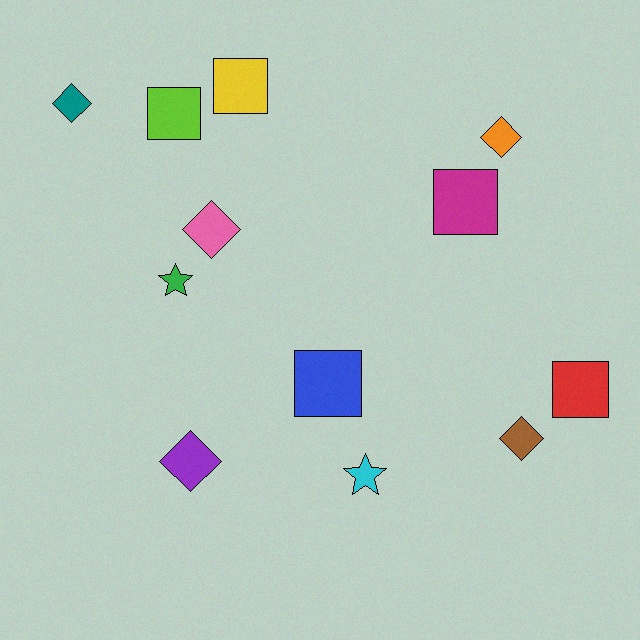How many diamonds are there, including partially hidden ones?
There are 5 diamonds.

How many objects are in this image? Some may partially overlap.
There are 12 objects.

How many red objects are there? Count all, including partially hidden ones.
There is 1 red object.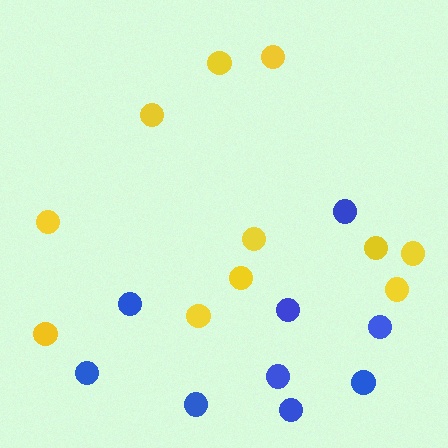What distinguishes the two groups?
There are 2 groups: one group of blue circles (9) and one group of yellow circles (11).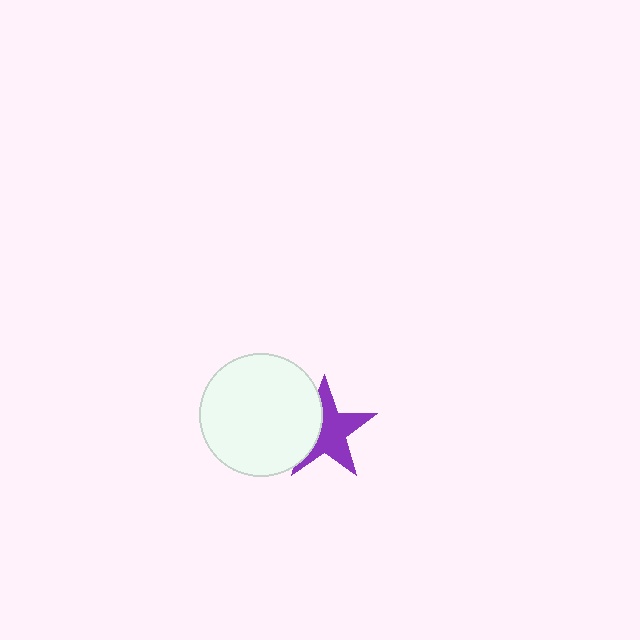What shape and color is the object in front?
The object in front is a white circle.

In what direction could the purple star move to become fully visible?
The purple star could move right. That would shift it out from behind the white circle entirely.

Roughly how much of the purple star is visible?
About half of it is visible (roughly 64%).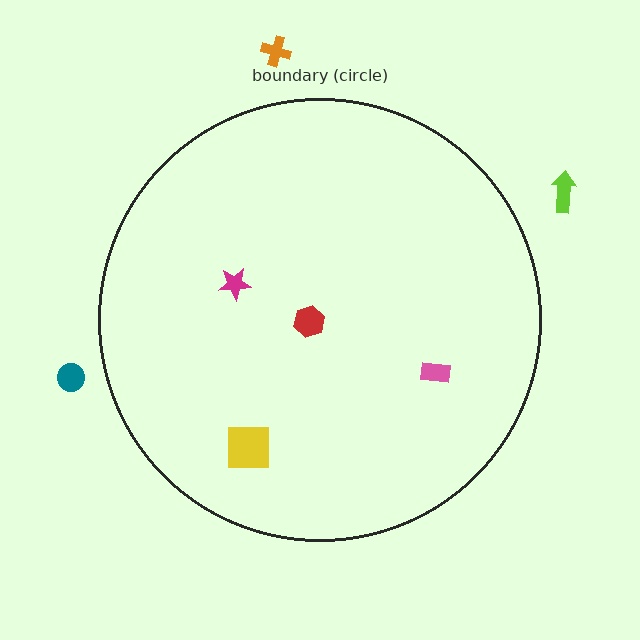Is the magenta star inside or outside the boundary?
Inside.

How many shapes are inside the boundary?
4 inside, 3 outside.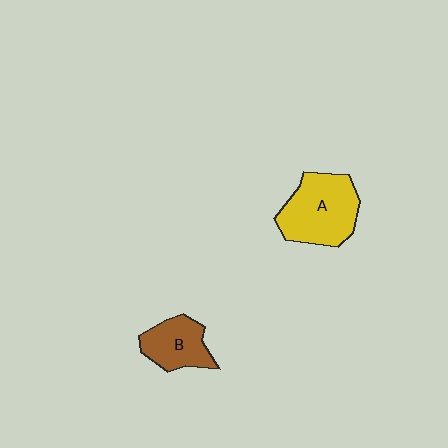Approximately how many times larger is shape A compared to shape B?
Approximately 1.6 times.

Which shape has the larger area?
Shape A (yellow).